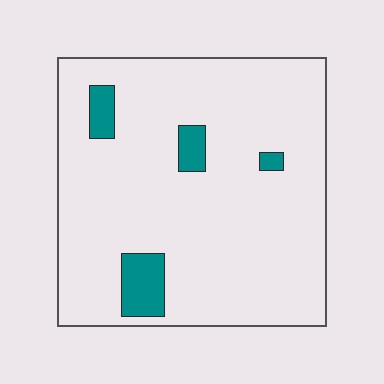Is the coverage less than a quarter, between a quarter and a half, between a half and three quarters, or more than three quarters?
Less than a quarter.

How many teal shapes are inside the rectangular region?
4.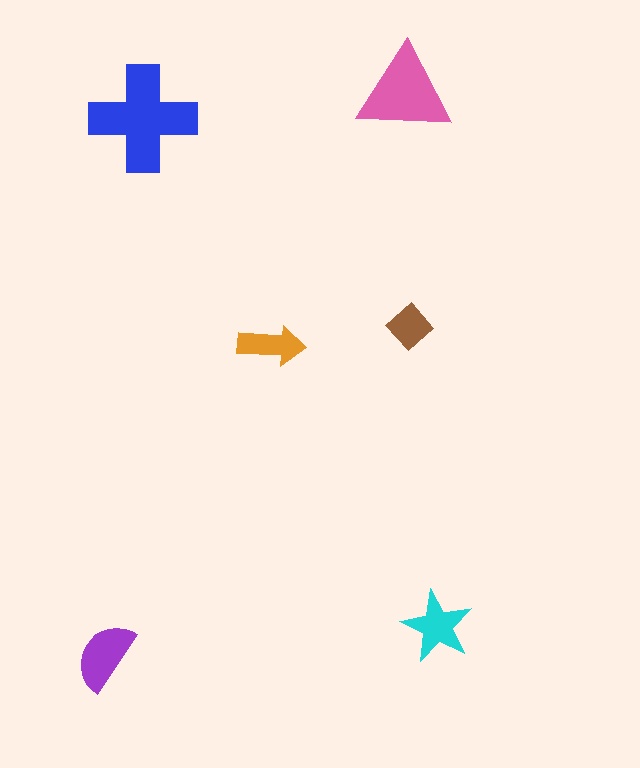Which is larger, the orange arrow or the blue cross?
The blue cross.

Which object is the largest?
The blue cross.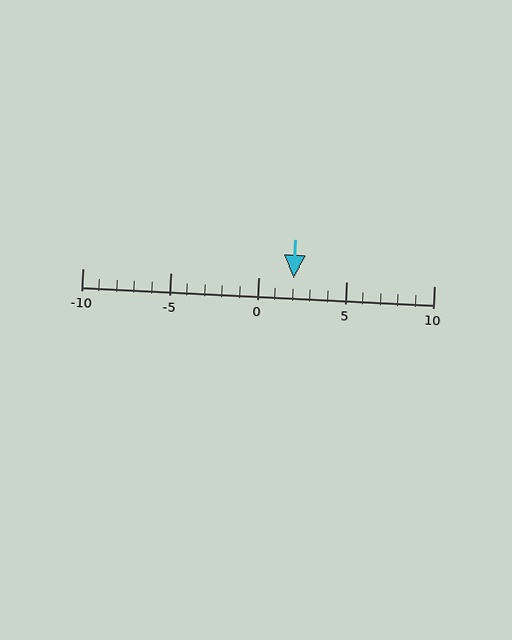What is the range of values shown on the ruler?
The ruler shows values from -10 to 10.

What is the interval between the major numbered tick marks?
The major tick marks are spaced 5 units apart.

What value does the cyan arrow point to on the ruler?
The cyan arrow points to approximately 2.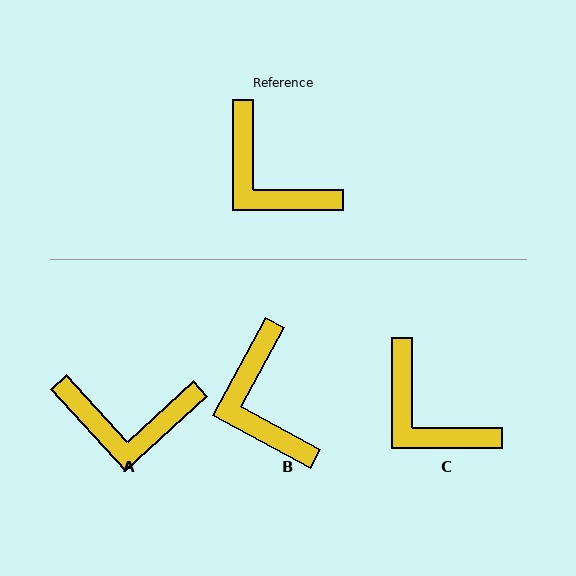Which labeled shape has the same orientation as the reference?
C.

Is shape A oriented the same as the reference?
No, it is off by about 42 degrees.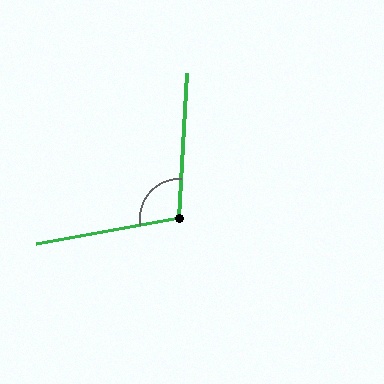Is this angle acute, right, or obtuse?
It is obtuse.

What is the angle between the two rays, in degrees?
Approximately 103 degrees.